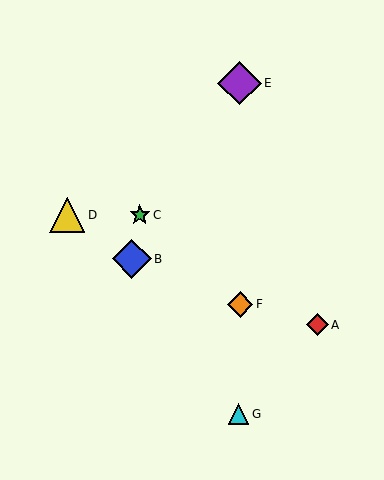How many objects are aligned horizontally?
2 objects (C, D) are aligned horizontally.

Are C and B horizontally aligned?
No, C is at y≈215 and B is at y≈259.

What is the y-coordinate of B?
Object B is at y≈259.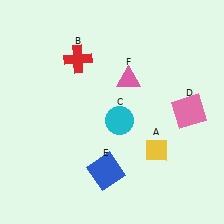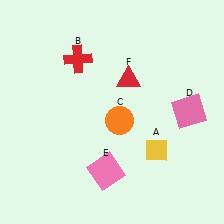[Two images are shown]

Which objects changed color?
C changed from cyan to orange. E changed from blue to pink. F changed from pink to red.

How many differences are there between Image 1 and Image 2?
There are 3 differences between the two images.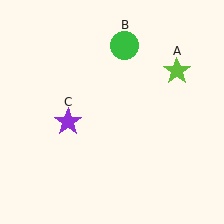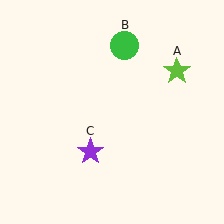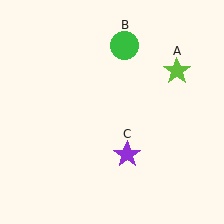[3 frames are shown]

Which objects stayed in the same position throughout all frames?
Lime star (object A) and green circle (object B) remained stationary.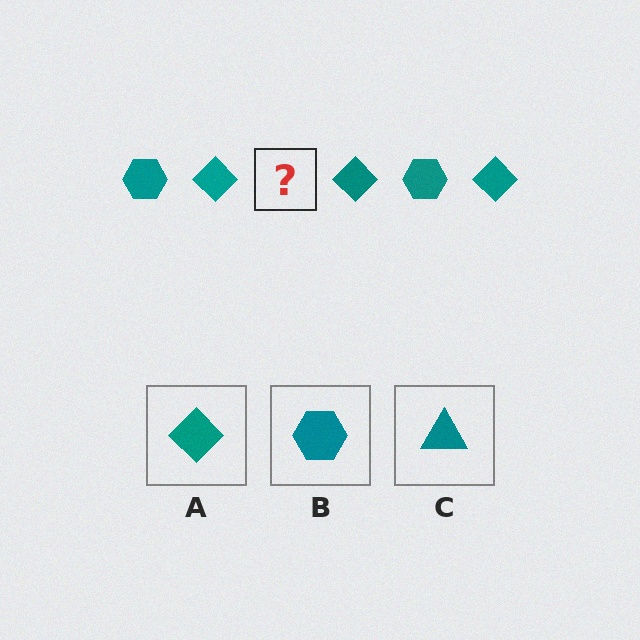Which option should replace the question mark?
Option B.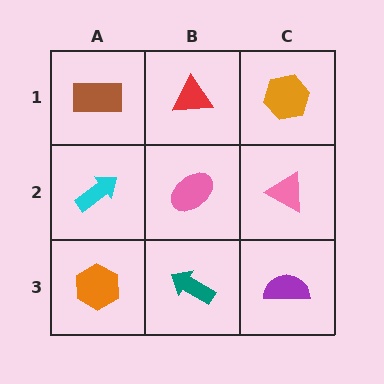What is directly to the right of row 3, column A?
A teal arrow.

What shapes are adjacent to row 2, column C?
An orange hexagon (row 1, column C), a purple semicircle (row 3, column C), a pink ellipse (row 2, column B).